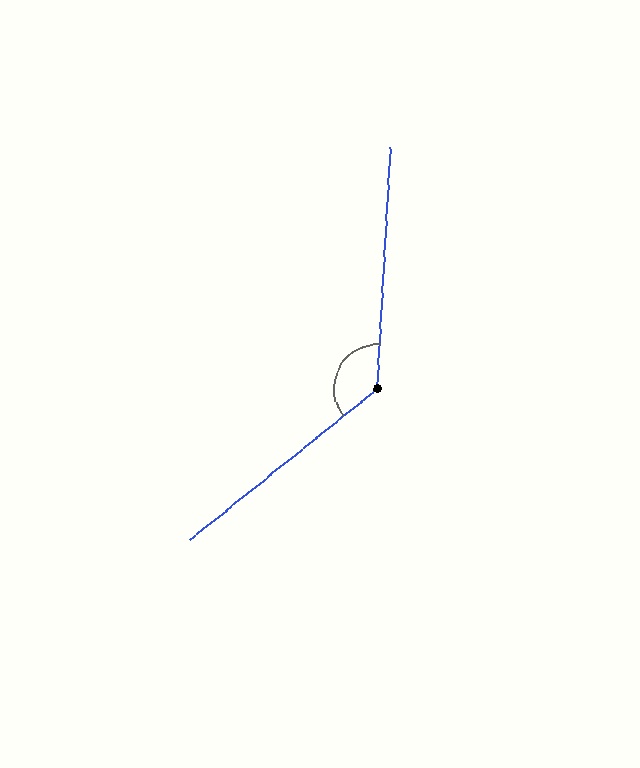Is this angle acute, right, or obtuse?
It is obtuse.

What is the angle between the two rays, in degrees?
Approximately 132 degrees.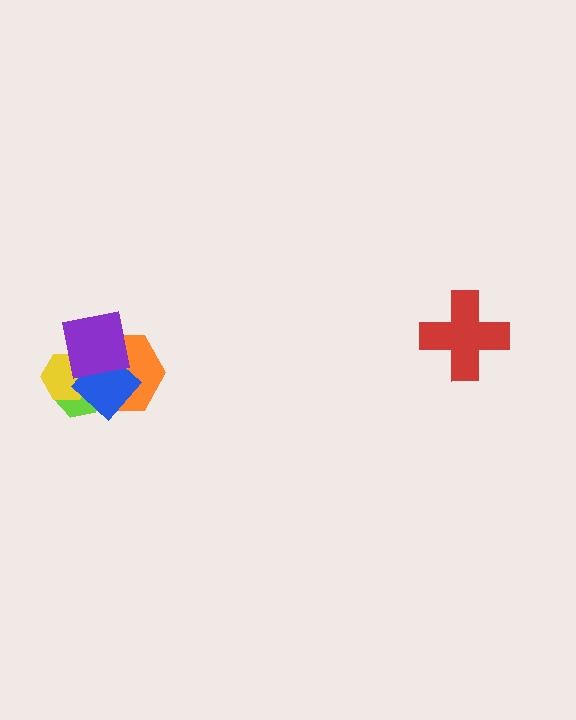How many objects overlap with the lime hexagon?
4 objects overlap with the lime hexagon.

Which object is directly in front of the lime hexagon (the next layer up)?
The orange hexagon is directly in front of the lime hexagon.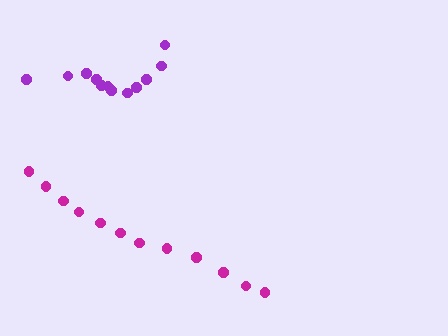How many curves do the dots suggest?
There are 2 distinct paths.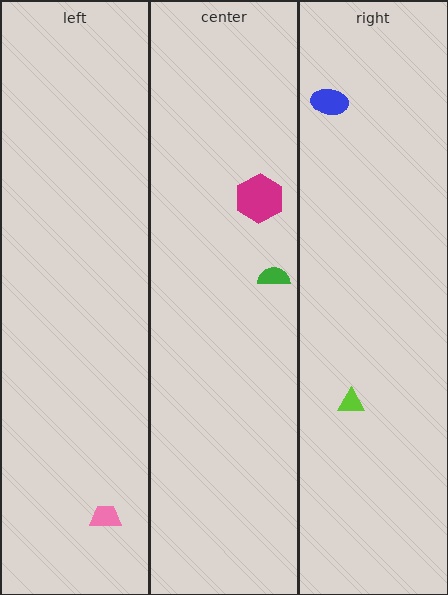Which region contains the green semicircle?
The center region.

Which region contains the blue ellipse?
The right region.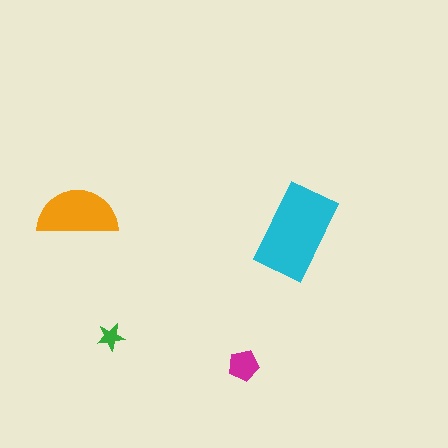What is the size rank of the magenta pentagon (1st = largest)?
3rd.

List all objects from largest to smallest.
The cyan rectangle, the orange semicircle, the magenta pentagon, the green star.